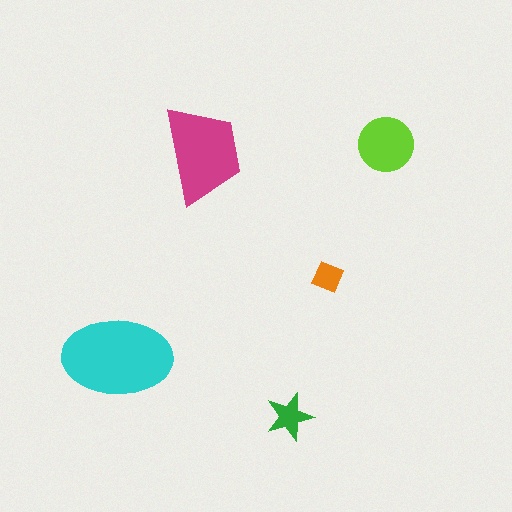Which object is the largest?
The cyan ellipse.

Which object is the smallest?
The orange diamond.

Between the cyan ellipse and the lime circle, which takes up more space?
The cyan ellipse.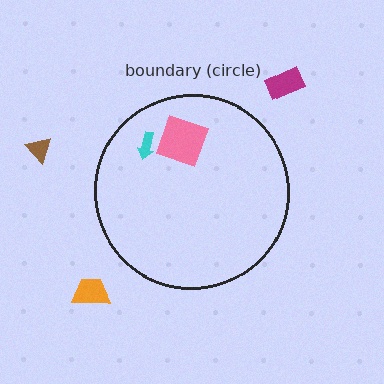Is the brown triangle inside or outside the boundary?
Outside.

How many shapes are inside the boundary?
2 inside, 3 outside.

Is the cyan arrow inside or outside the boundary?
Inside.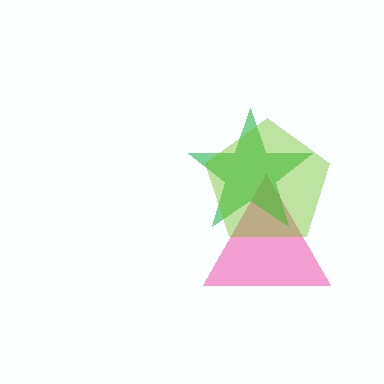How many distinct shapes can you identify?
There are 3 distinct shapes: a pink triangle, a green star, a lime pentagon.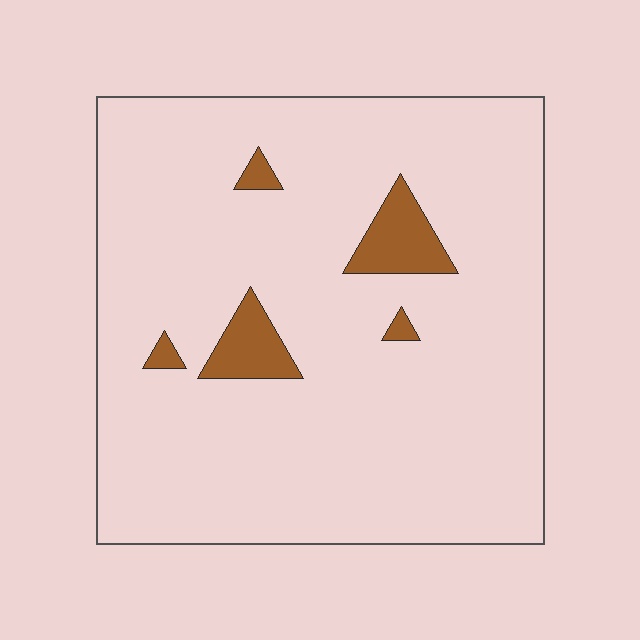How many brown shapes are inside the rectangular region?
5.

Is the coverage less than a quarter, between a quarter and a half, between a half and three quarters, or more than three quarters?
Less than a quarter.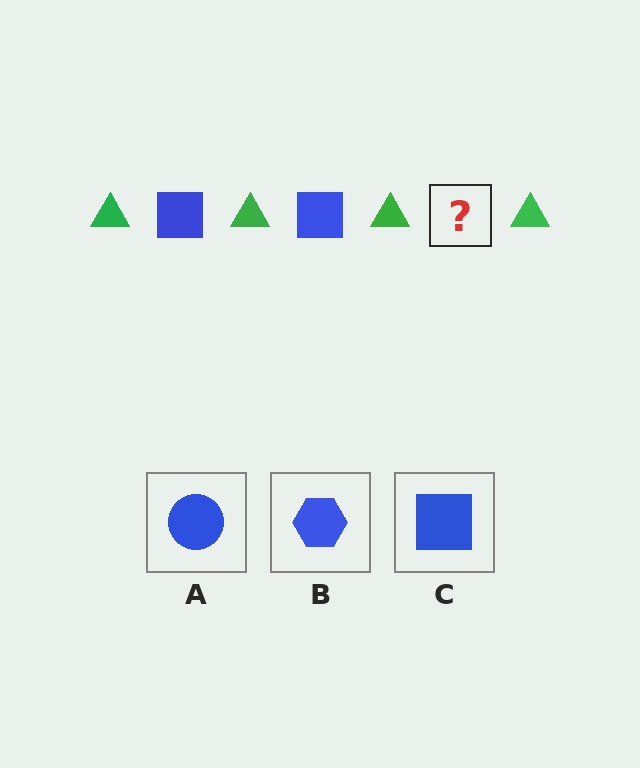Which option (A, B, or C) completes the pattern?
C.